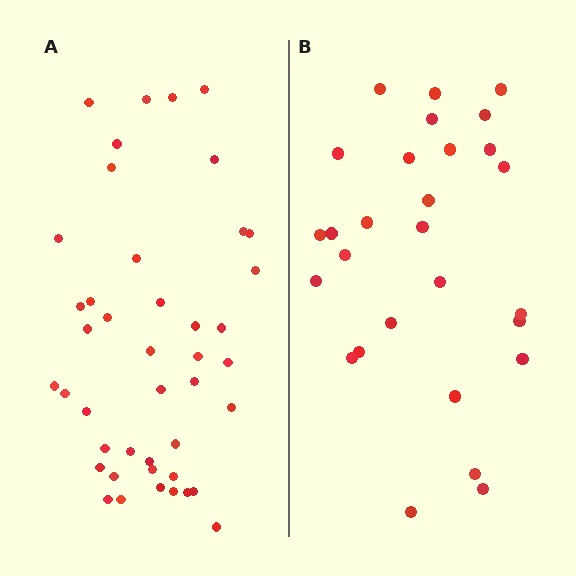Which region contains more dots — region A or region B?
Region A (the left region) has more dots.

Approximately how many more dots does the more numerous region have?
Region A has approximately 15 more dots than region B.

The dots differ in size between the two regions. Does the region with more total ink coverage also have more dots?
No. Region B has more total ink coverage because its dots are larger, but region A actually contains more individual dots. Total area can be misleading — the number of items is what matters here.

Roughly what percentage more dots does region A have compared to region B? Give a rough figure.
About 55% more.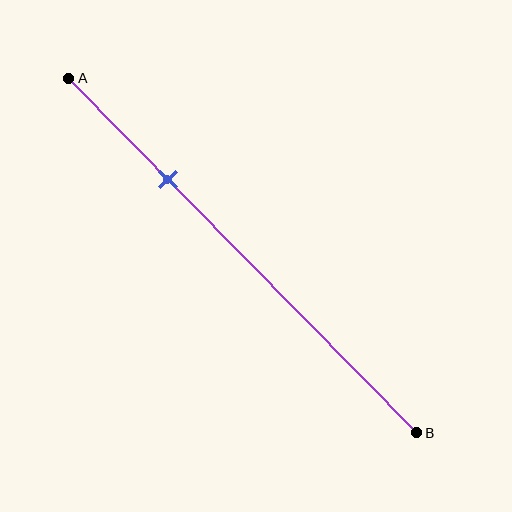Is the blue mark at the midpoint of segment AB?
No, the mark is at about 30% from A, not at the 50% midpoint.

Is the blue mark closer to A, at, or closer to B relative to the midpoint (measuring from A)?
The blue mark is closer to point A than the midpoint of segment AB.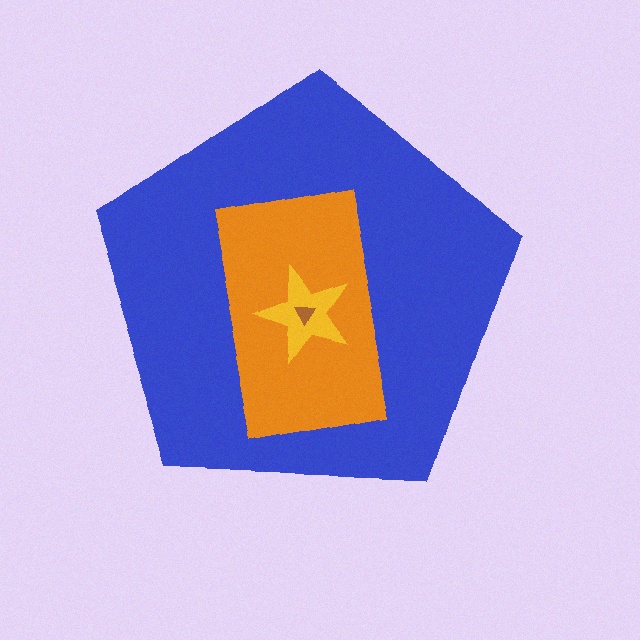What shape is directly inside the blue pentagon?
The orange rectangle.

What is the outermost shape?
The blue pentagon.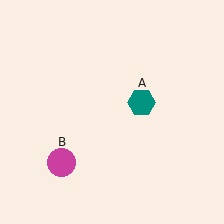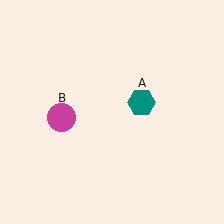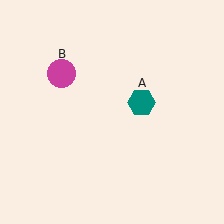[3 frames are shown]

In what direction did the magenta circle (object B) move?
The magenta circle (object B) moved up.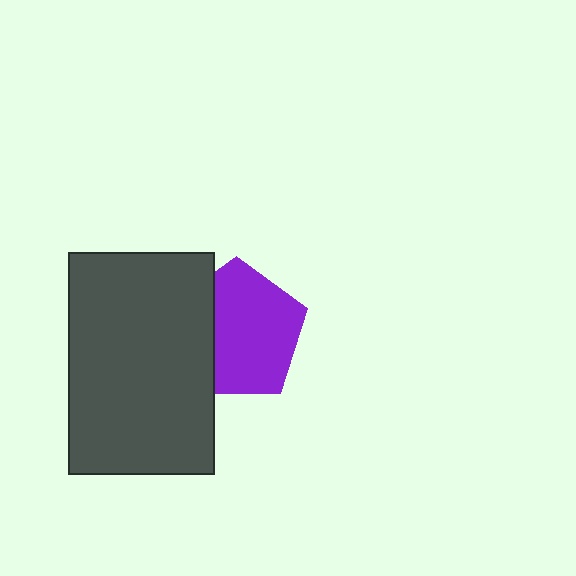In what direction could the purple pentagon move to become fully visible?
The purple pentagon could move right. That would shift it out from behind the dark gray rectangle entirely.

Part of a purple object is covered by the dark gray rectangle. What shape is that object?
It is a pentagon.